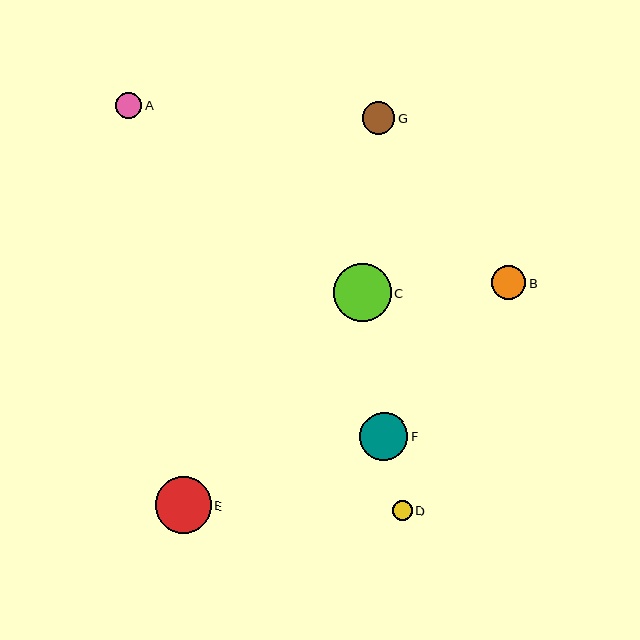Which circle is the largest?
Circle C is the largest with a size of approximately 58 pixels.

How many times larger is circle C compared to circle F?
Circle C is approximately 1.2 times the size of circle F.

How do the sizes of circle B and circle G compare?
Circle B and circle G are approximately the same size.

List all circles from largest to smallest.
From largest to smallest: C, E, F, B, G, A, D.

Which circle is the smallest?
Circle D is the smallest with a size of approximately 20 pixels.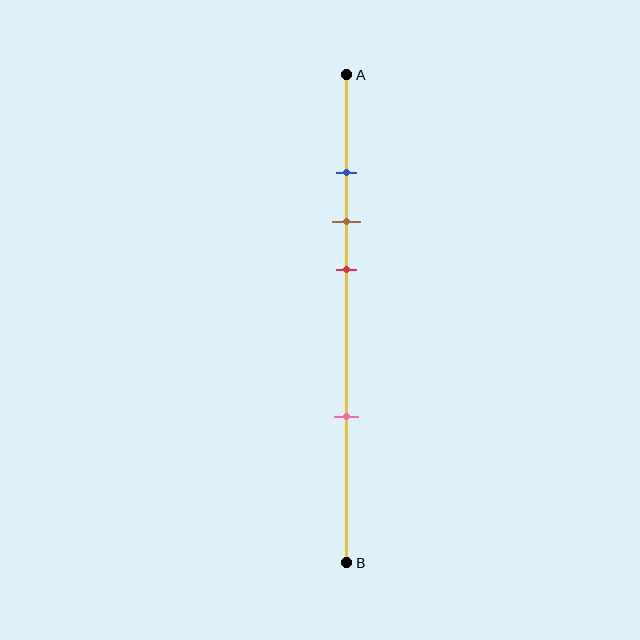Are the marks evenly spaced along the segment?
No, the marks are not evenly spaced.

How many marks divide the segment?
There are 4 marks dividing the segment.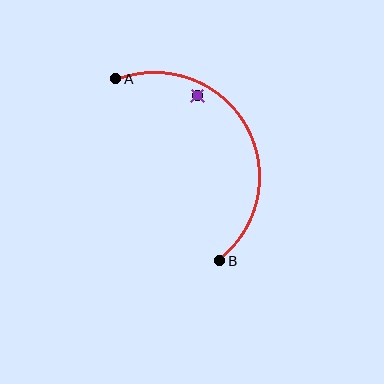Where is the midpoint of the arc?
The arc midpoint is the point on the curve farthest from the straight line joining A and B. It sits to the right of that line.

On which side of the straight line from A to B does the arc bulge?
The arc bulges to the right of the straight line connecting A and B.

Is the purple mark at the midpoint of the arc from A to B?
No — the purple mark does not lie on the arc at all. It sits slightly inside the curve.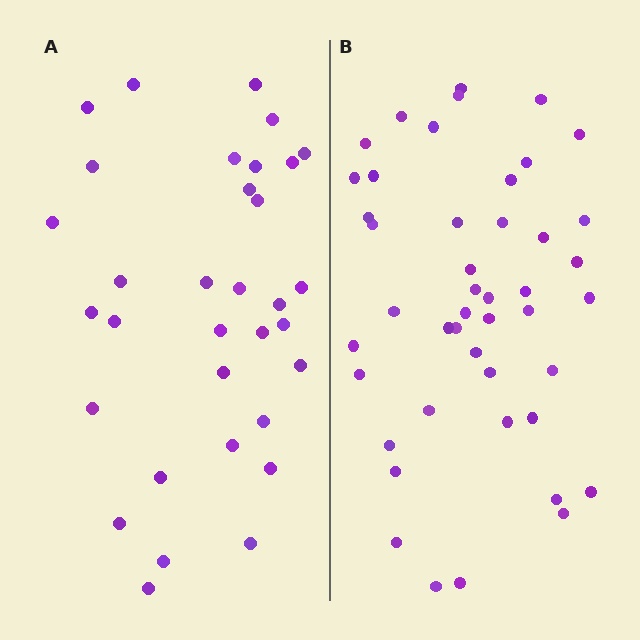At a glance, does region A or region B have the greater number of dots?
Region B (the right region) has more dots.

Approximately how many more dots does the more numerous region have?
Region B has roughly 12 or so more dots than region A.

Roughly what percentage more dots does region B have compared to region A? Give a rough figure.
About 35% more.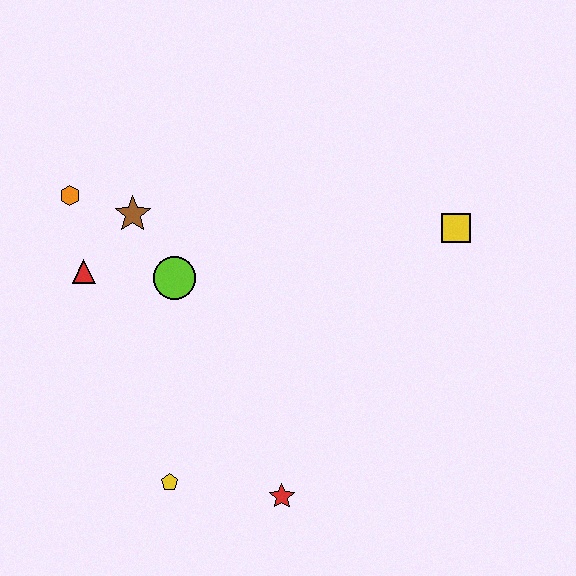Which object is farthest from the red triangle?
The yellow square is farthest from the red triangle.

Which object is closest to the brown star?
The orange hexagon is closest to the brown star.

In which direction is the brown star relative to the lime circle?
The brown star is above the lime circle.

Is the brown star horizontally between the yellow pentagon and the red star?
No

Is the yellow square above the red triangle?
Yes